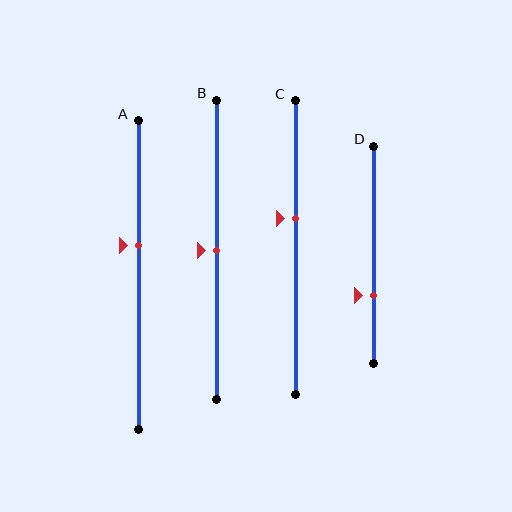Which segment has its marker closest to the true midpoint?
Segment B has its marker closest to the true midpoint.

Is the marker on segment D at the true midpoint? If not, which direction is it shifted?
No, the marker on segment D is shifted downward by about 19% of the segment length.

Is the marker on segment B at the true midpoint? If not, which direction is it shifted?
Yes, the marker on segment B is at the true midpoint.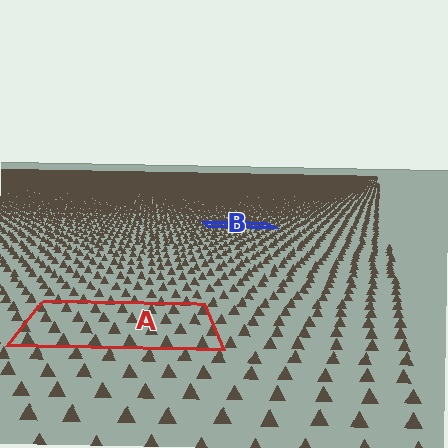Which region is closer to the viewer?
Region A is closer. The texture elements there are larger and more spread out.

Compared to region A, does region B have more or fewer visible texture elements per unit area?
Region B has more texture elements per unit area — they are packed more densely because it is farther away.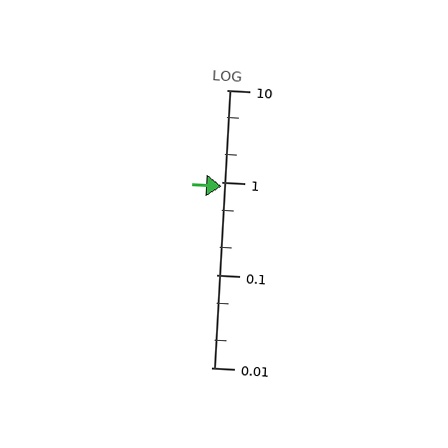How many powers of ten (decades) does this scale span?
The scale spans 3 decades, from 0.01 to 10.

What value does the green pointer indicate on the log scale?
The pointer indicates approximately 0.91.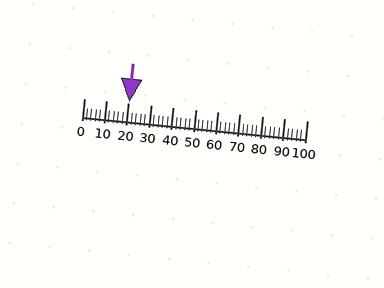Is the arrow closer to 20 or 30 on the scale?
The arrow is closer to 20.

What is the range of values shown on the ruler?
The ruler shows values from 0 to 100.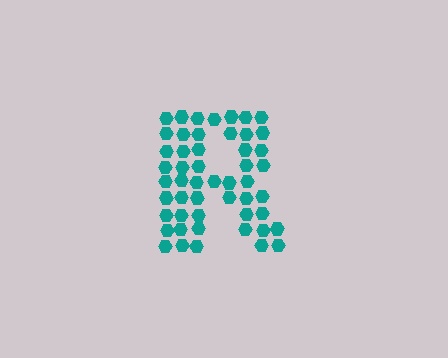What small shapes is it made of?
It is made of small hexagons.